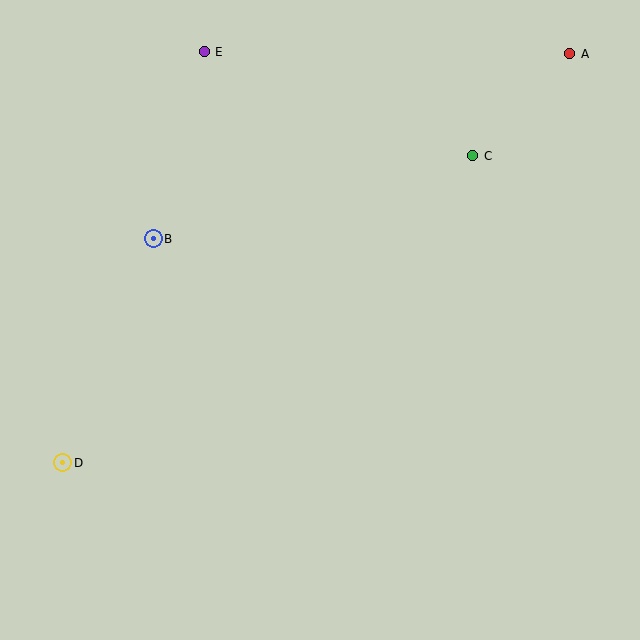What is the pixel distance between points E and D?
The distance between E and D is 435 pixels.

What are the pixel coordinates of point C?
Point C is at (473, 156).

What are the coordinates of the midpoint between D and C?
The midpoint between D and C is at (268, 309).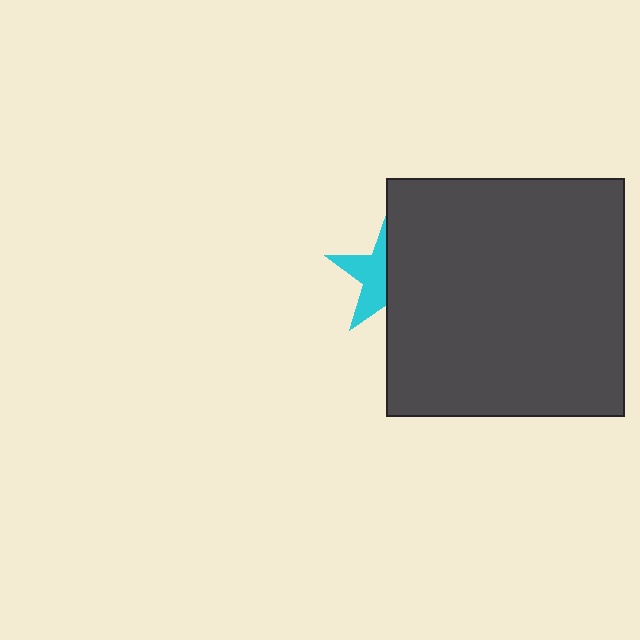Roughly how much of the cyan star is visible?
A small part of it is visible (roughly 44%).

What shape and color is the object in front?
The object in front is a dark gray square.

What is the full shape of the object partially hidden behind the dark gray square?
The partially hidden object is a cyan star.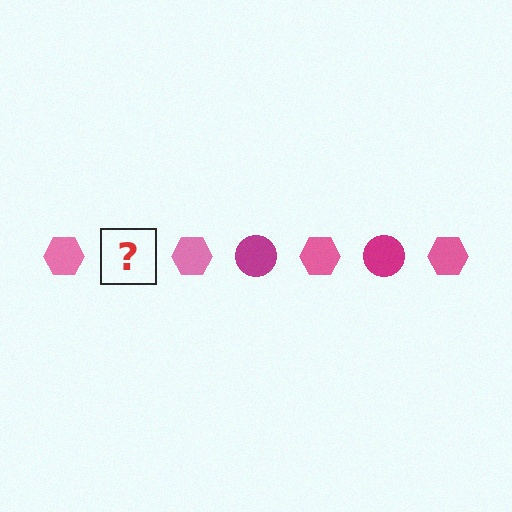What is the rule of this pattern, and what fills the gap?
The rule is that the pattern alternates between pink hexagon and magenta circle. The gap should be filled with a magenta circle.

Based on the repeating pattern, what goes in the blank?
The blank should be a magenta circle.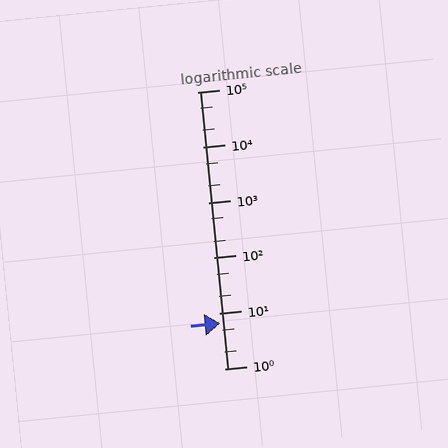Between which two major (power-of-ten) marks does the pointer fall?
The pointer is between 1 and 10.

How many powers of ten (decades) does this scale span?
The scale spans 5 decades, from 1 to 100000.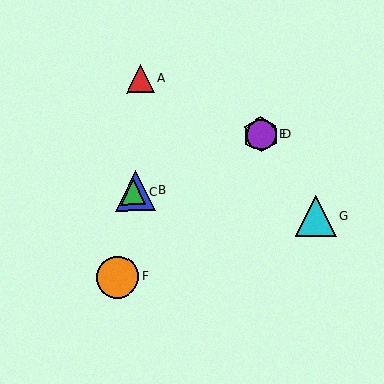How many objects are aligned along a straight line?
4 objects (B, C, D, E) are aligned along a straight line.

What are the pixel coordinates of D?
Object D is at (261, 135).